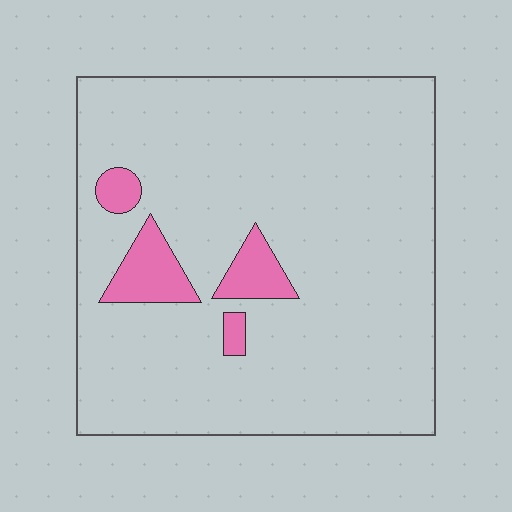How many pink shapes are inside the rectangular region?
4.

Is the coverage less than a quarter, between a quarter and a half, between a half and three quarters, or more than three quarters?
Less than a quarter.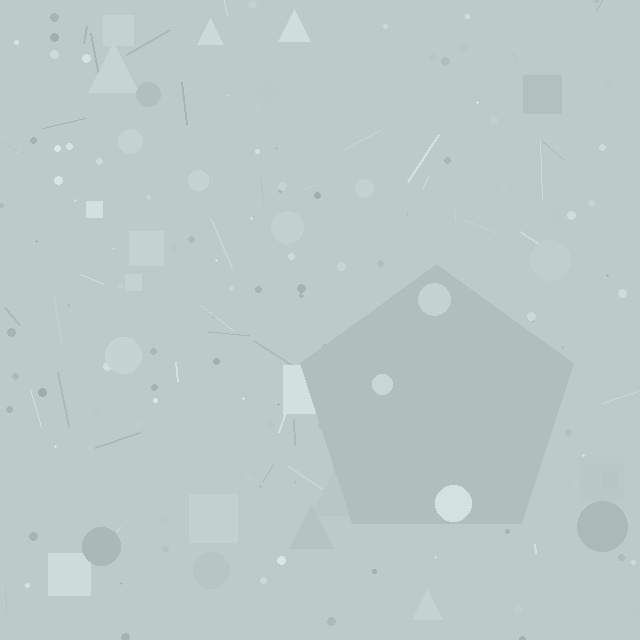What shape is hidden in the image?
A pentagon is hidden in the image.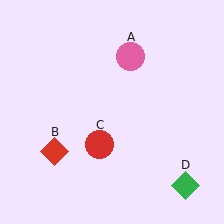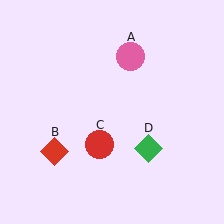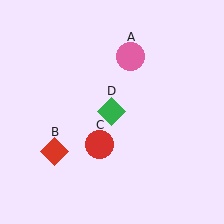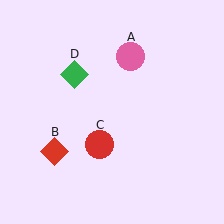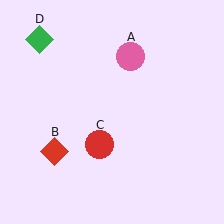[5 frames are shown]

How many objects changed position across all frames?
1 object changed position: green diamond (object D).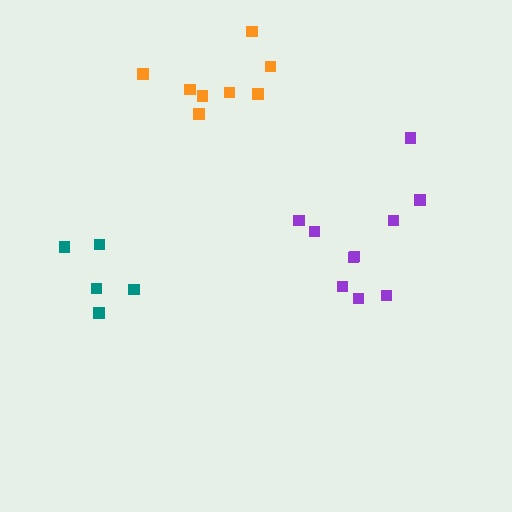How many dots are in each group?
Group 1: 10 dots, Group 2: 5 dots, Group 3: 8 dots (23 total).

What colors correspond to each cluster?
The clusters are colored: purple, teal, orange.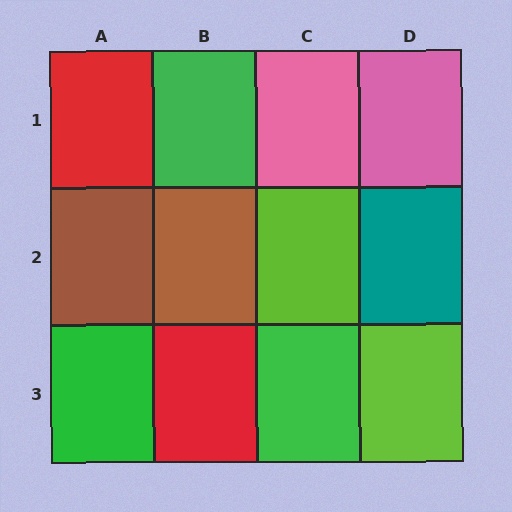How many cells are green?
3 cells are green.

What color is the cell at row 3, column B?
Red.